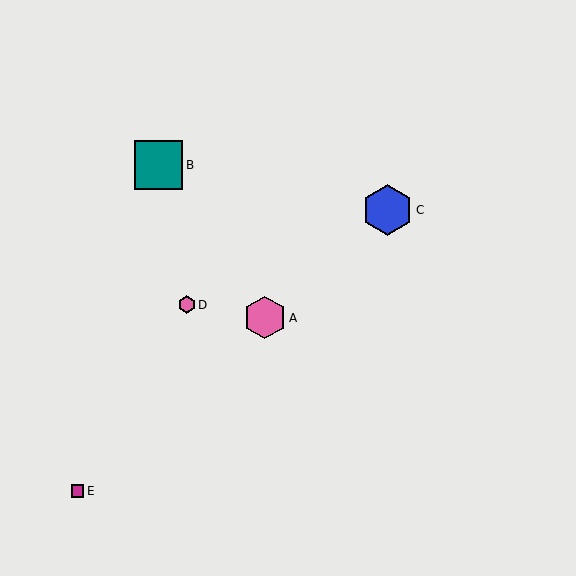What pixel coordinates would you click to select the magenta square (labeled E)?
Click at (77, 491) to select the magenta square E.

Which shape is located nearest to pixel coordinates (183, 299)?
The pink hexagon (labeled D) at (187, 305) is nearest to that location.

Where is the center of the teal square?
The center of the teal square is at (159, 165).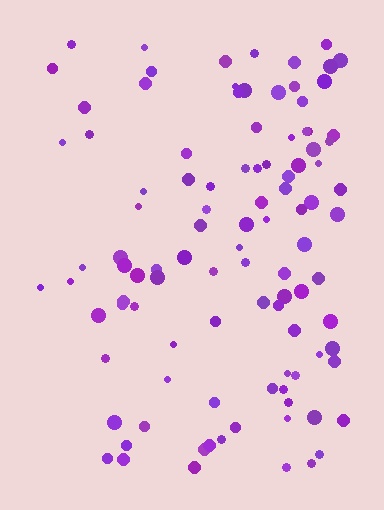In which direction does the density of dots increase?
From left to right, with the right side densest.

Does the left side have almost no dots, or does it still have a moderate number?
Still a moderate number, just noticeably fewer than the right.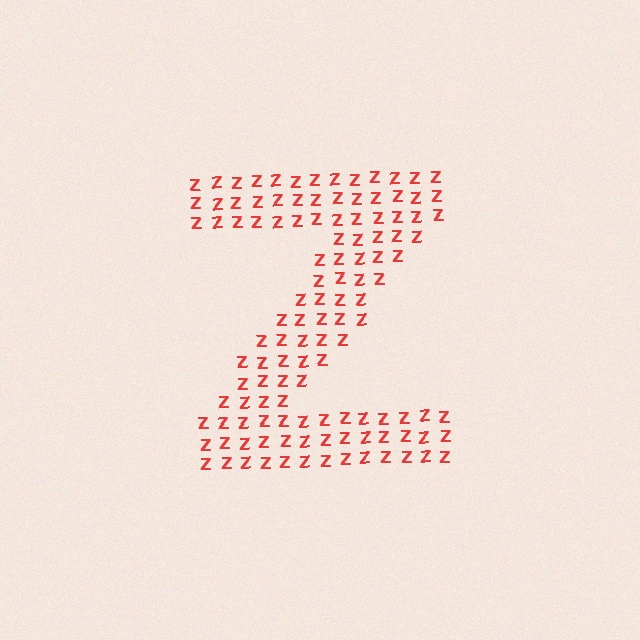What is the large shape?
The large shape is the letter Z.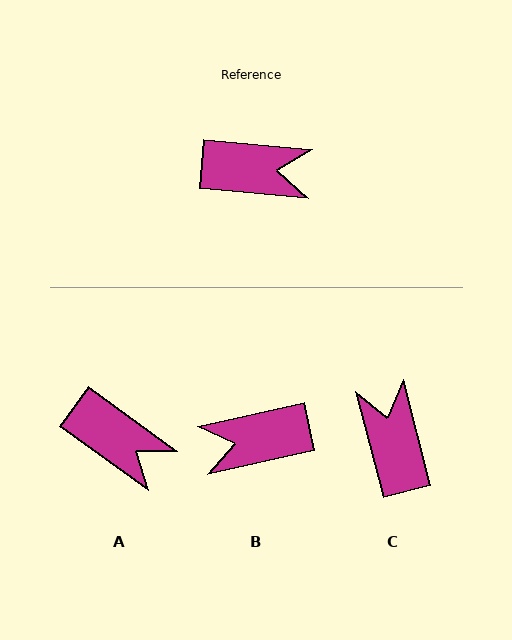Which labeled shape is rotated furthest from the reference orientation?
B, about 162 degrees away.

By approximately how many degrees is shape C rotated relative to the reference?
Approximately 110 degrees counter-clockwise.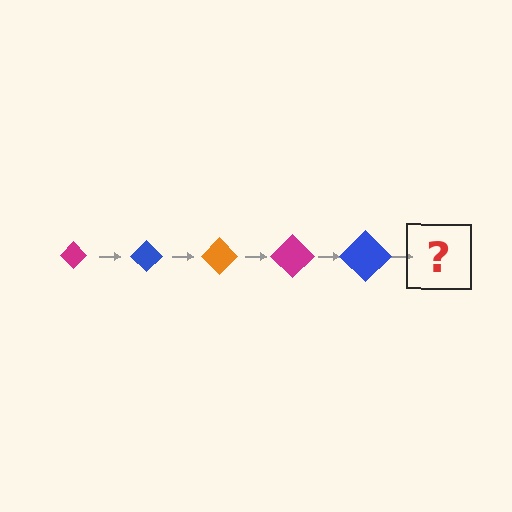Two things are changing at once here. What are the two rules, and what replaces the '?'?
The two rules are that the diamond grows larger each step and the color cycles through magenta, blue, and orange. The '?' should be an orange diamond, larger than the previous one.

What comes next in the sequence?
The next element should be an orange diamond, larger than the previous one.